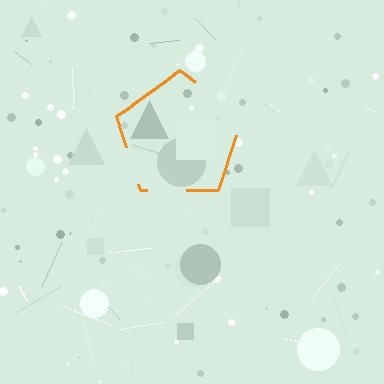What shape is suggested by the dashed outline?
The dashed outline suggests a pentagon.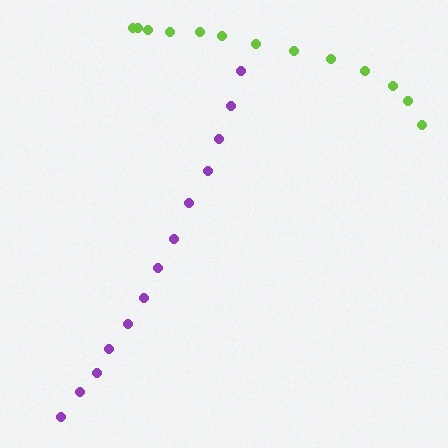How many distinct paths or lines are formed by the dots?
There are 2 distinct paths.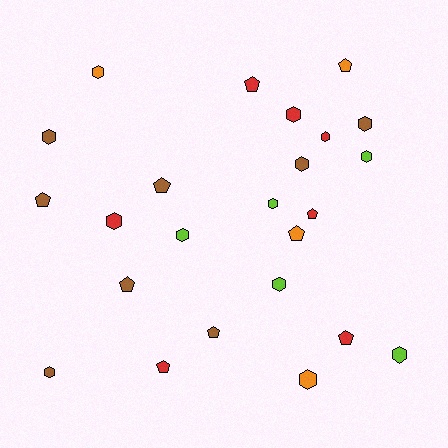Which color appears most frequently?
Brown, with 8 objects.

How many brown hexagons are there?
There are 4 brown hexagons.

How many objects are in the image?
There are 24 objects.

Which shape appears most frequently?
Hexagon, with 14 objects.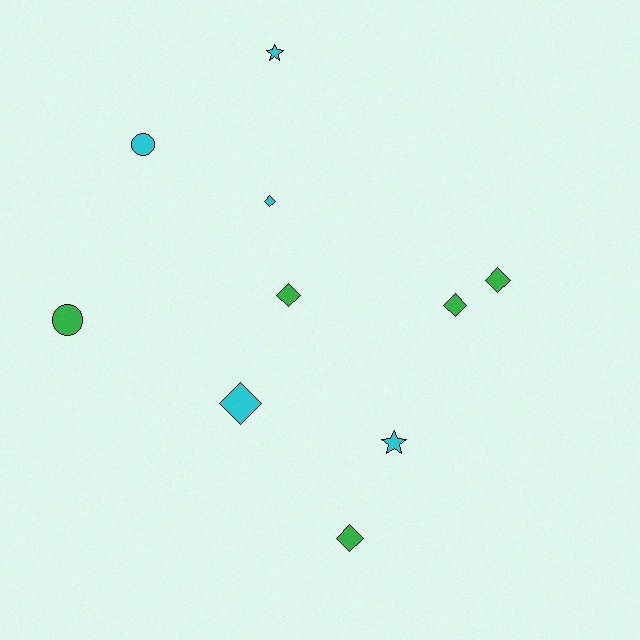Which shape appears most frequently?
Diamond, with 6 objects.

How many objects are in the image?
There are 10 objects.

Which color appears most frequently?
Green, with 5 objects.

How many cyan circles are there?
There is 1 cyan circle.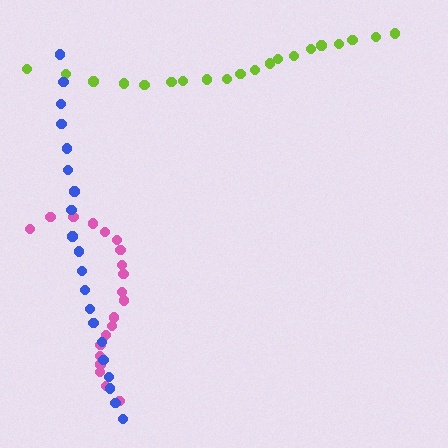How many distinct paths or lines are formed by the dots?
There are 3 distinct paths.